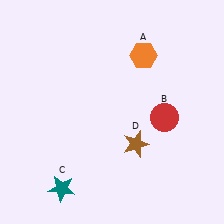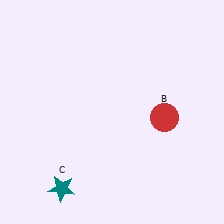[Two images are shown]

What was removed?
The orange hexagon (A), the brown star (D) were removed in Image 2.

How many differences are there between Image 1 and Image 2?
There are 2 differences between the two images.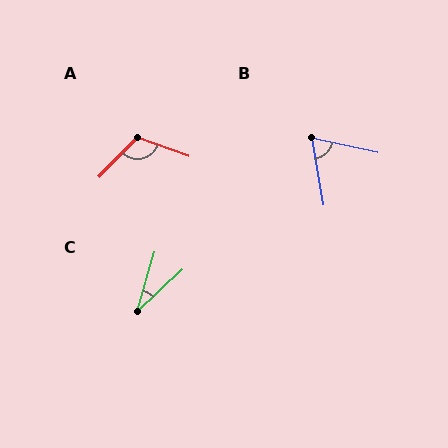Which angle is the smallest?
C, at approximately 31 degrees.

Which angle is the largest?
A, at approximately 114 degrees.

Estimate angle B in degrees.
Approximately 69 degrees.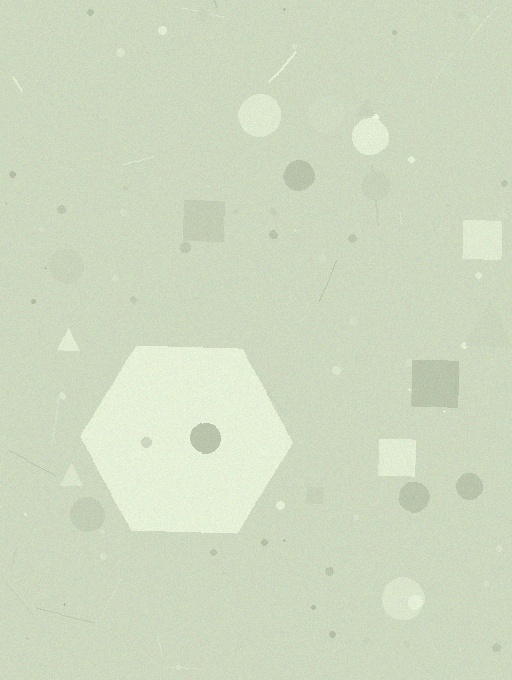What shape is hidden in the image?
A hexagon is hidden in the image.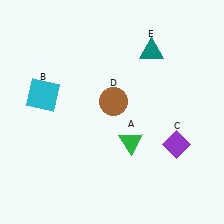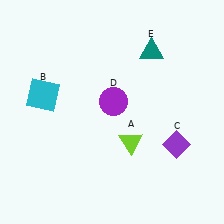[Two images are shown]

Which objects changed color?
A changed from green to lime. D changed from brown to purple.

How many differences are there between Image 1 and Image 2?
There are 2 differences between the two images.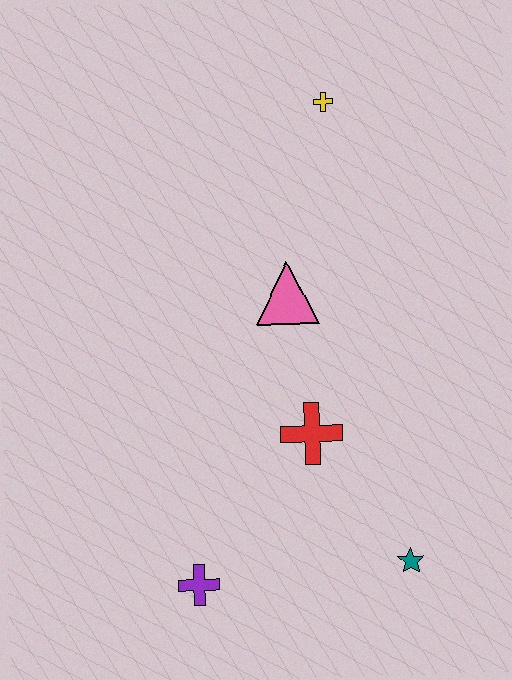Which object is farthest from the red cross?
The yellow cross is farthest from the red cross.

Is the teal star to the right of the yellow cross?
Yes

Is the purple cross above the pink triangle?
No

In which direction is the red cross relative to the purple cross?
The red cross is above the purple cross.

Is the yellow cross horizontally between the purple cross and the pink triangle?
No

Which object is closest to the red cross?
The pink triangle is closest to the red cross.